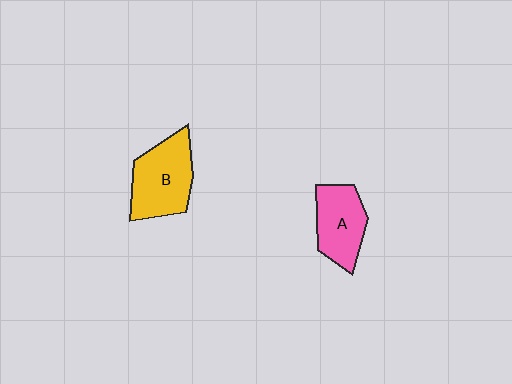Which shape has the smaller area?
Shape A (pink).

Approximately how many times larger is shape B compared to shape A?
Approximately 1.2 times.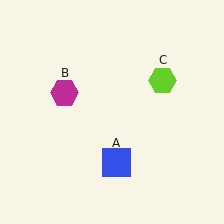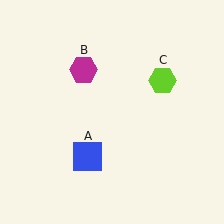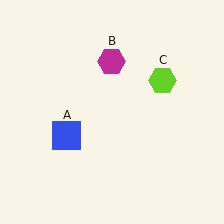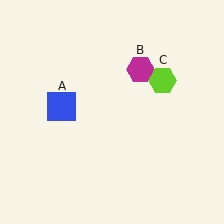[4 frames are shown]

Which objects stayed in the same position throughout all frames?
Lime hexagon (object C) remained stationary.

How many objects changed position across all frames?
2 objects changed position: blue square (object A), magenta hexagon (object B).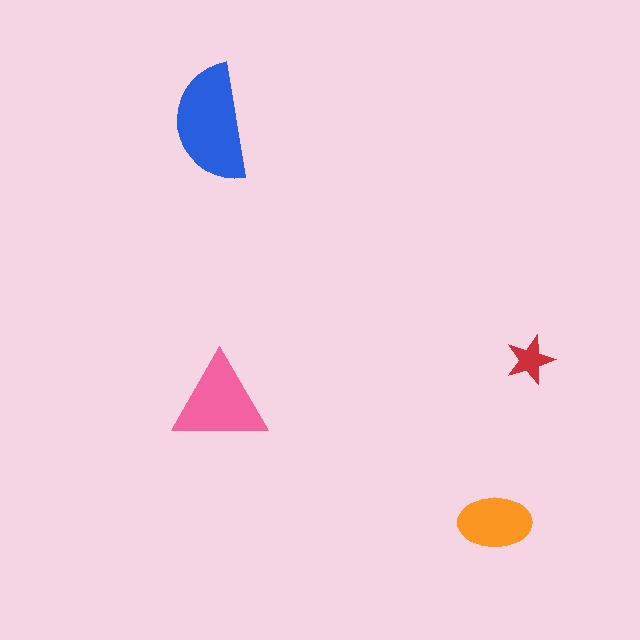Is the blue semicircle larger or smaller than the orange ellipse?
Larger.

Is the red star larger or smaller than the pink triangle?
Smaller.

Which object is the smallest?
The red star.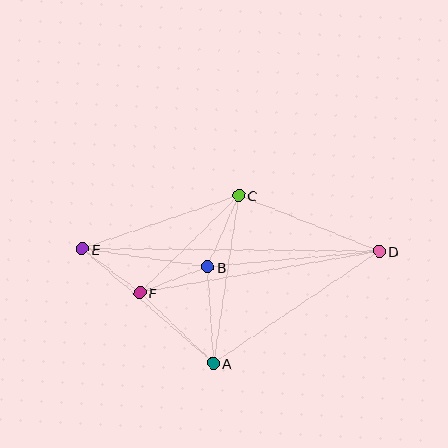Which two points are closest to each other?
Points E and F are closest to each other.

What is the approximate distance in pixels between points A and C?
The distance between A and C is approximately 170 pixels.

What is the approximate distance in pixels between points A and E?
The distance between A and E is approximately 174 pixels.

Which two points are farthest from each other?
Points D and E are farthest from each other.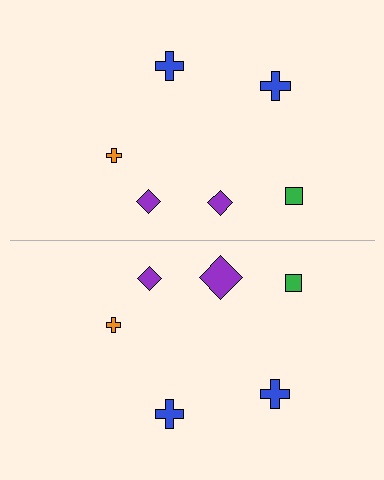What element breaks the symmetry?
The purple diamond on the bottom side has a different size than its mirror counterpart.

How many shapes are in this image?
There are 12 shapes in this image.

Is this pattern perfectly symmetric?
No, the pattern is not perfectly symmetric. The purple diamond on the bottom side has a different size than its mirror counterpart.